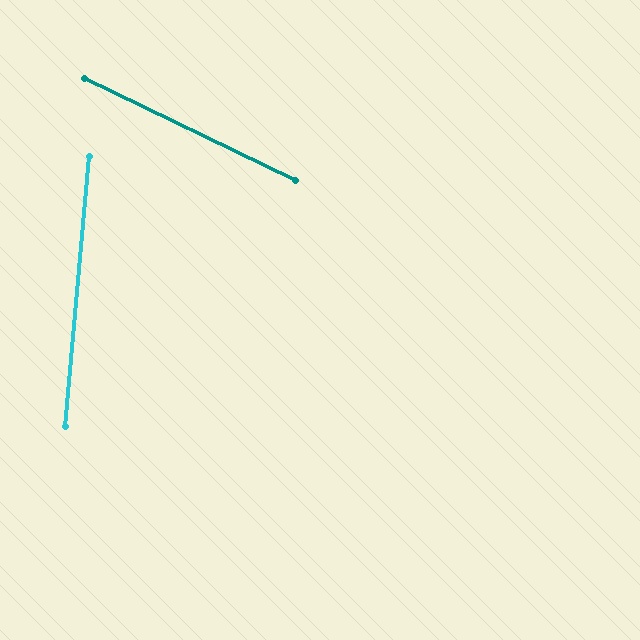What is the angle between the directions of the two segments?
Approximately 69 degrees.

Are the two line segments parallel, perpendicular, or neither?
Neither parallel nor perpendicular — they differ by about 69°.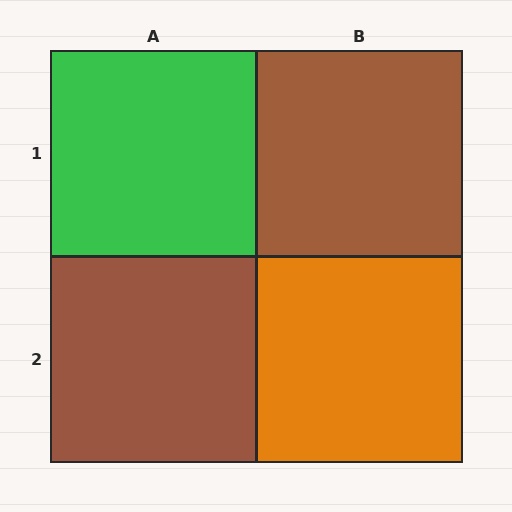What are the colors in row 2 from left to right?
Brown, orange.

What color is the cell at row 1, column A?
Green.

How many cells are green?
1 cell is green.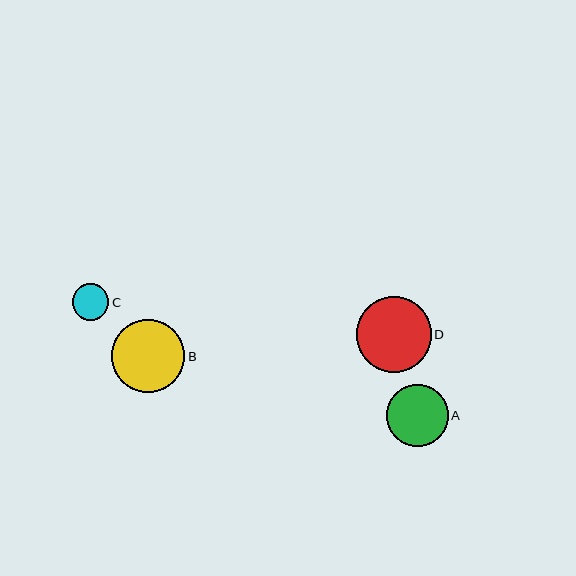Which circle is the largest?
Circle D is the largest with a size of approximately 75 pixels.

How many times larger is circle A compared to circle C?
Circle A is approximately 1.7 times the size of circle C.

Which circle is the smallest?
Circle C is the smallest with a size of approximately 37 pixels.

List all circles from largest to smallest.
From largest to smallest: D, B, A, C.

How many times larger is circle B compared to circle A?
Circle B is approximately 1.2 times the size of circle A.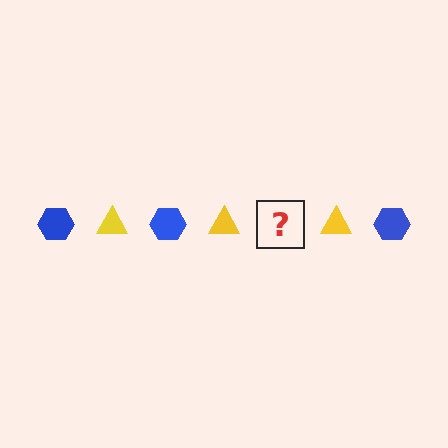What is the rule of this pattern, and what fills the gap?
The rule is that the pattern alternates between blue hexagon and yellow triangle. The gap should be filled with a blue hexagon.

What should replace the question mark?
The question mark should be replaced with a blue hexagon.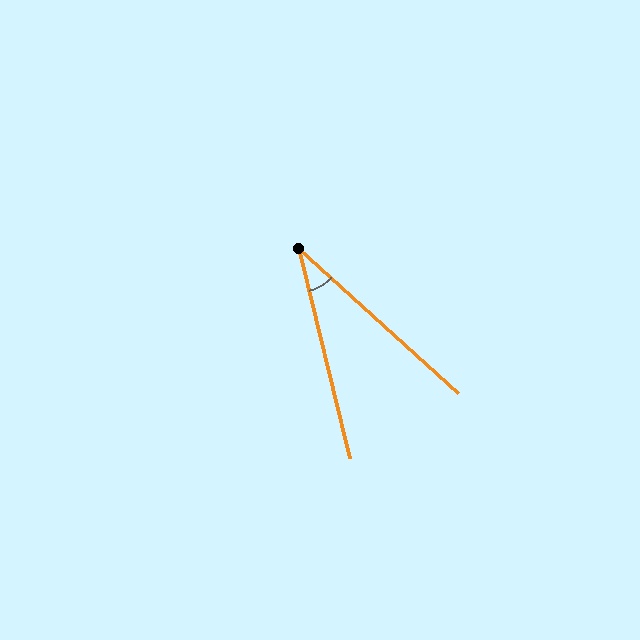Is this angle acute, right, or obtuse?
It is acute.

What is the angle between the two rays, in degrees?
Approximately 34 degrees.